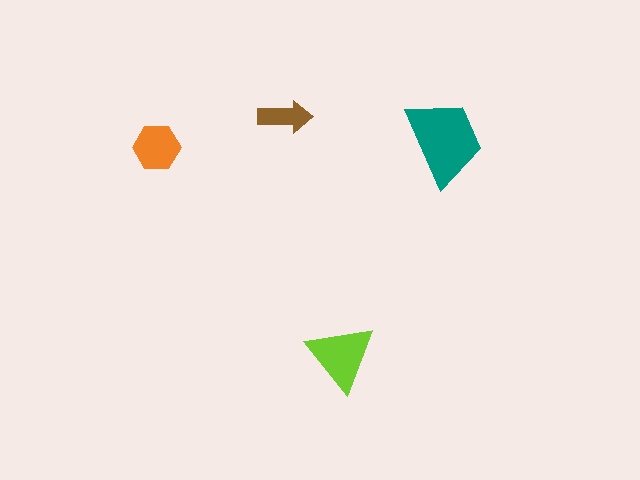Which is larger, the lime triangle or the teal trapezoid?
The teal trapezoid.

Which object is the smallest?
The brown arrow.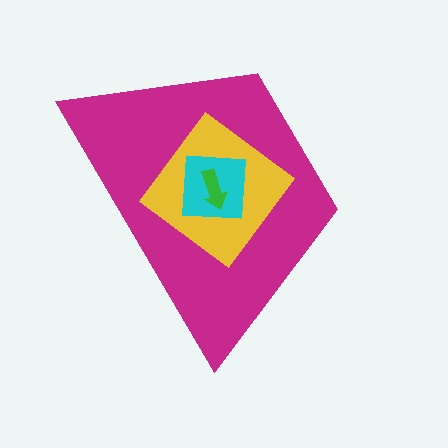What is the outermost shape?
The magenta trapezoid.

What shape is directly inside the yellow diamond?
The cyan square.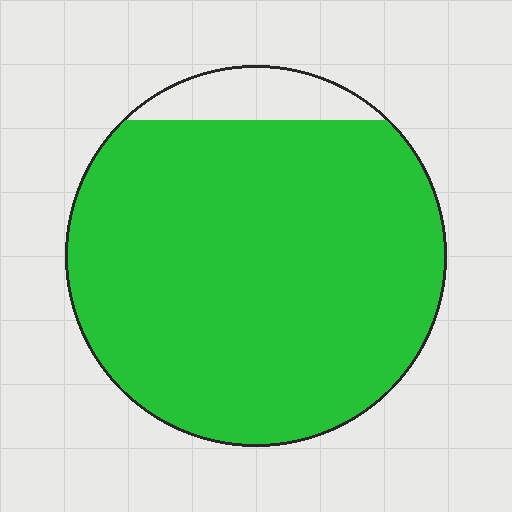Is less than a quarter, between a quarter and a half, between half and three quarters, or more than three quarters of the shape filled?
More than three quarters.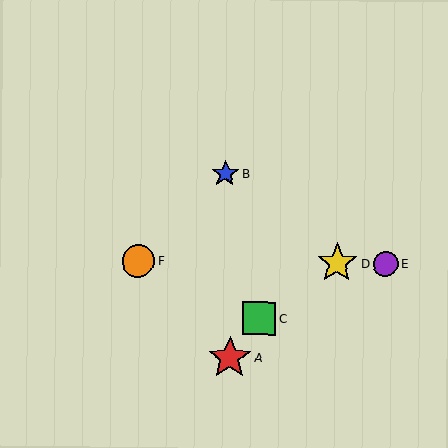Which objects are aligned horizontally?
Objects D, E, F are aligned horizontally.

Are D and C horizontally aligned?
No, D is at y≈263 and C is at y≈319.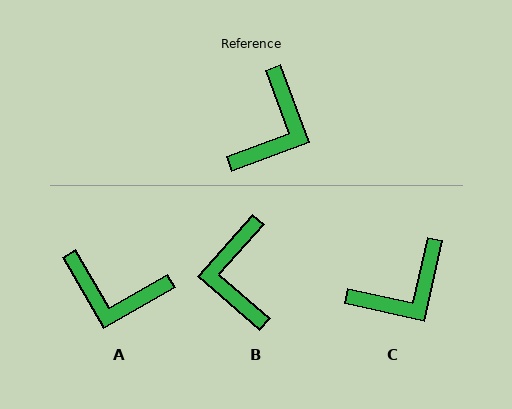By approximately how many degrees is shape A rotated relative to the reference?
Approximately 80 degrees clockwise.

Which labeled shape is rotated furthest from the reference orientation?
B, about 152 degrees away.